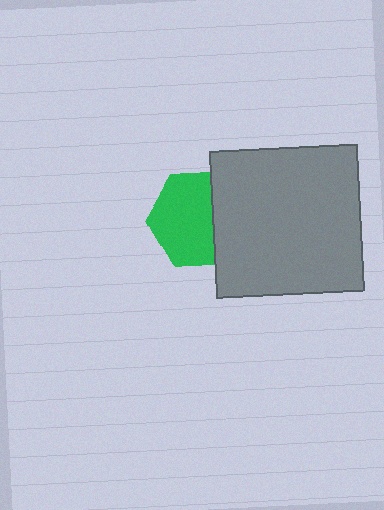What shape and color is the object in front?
The object in front is a gray square.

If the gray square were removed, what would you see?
You would see the complete green hexagon.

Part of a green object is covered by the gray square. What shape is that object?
It is a hexagon.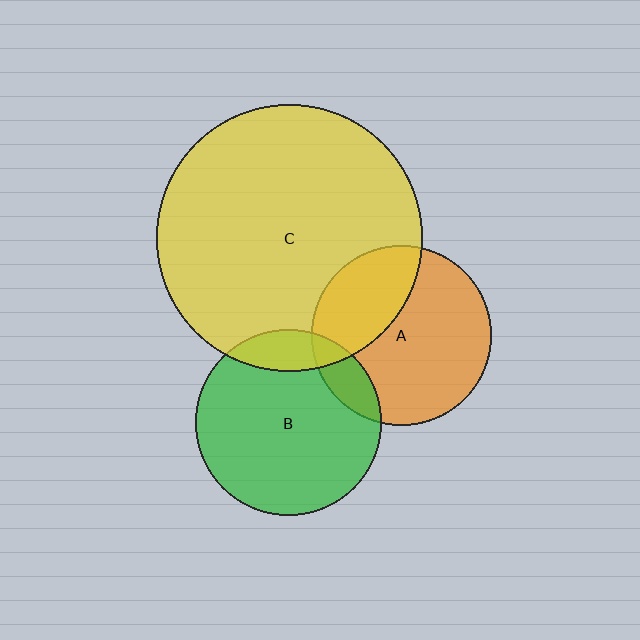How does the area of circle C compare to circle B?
Approximately 2.1 times.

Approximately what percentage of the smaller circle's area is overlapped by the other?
Approximately 15%.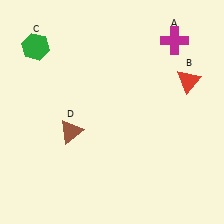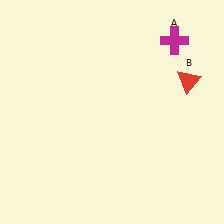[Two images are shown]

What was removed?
The brown triangle (D), the green hexagon (C) were removed in Image 2.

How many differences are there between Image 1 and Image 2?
There are 2 differences between the two images.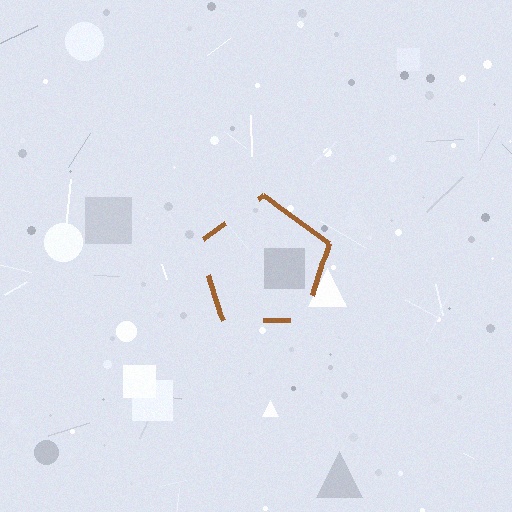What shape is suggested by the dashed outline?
The dashed outline suggests a pentagon.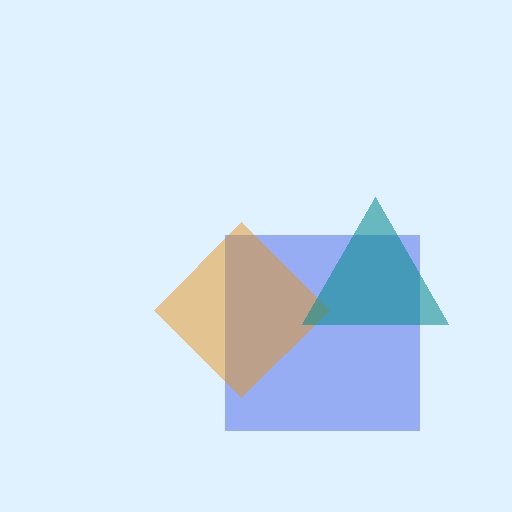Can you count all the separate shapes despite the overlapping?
Yes, there are 3 separate shapes.